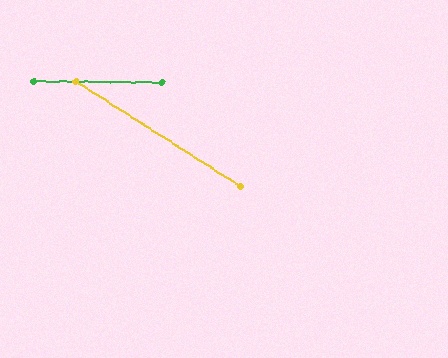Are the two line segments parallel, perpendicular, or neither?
Neither parallel nor perpendicular — they differ by about 32°.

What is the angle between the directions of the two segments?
Approximately 32 degrees.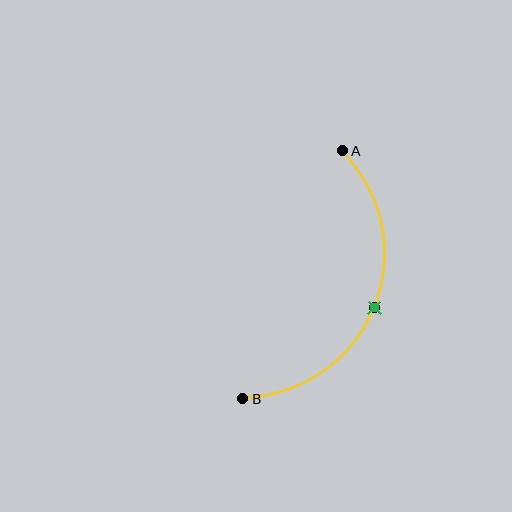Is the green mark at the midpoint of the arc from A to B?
Yes. The green mark lies on the arc at equal arc-length from both A and B — it is the arc midpoint.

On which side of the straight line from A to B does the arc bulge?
The arc bulges to the right of the straight line connecting A and B.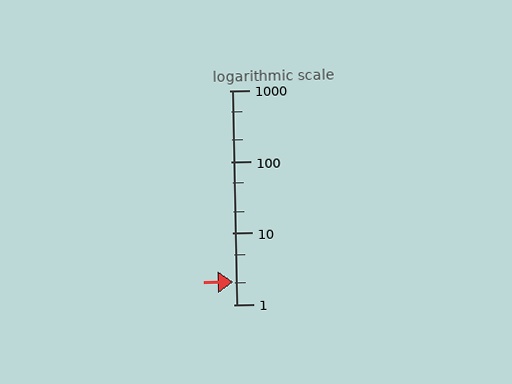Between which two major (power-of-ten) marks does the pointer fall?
The pointer is between 1 and 10.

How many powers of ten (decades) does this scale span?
The scale spans 3 decades, from 1 to 1000.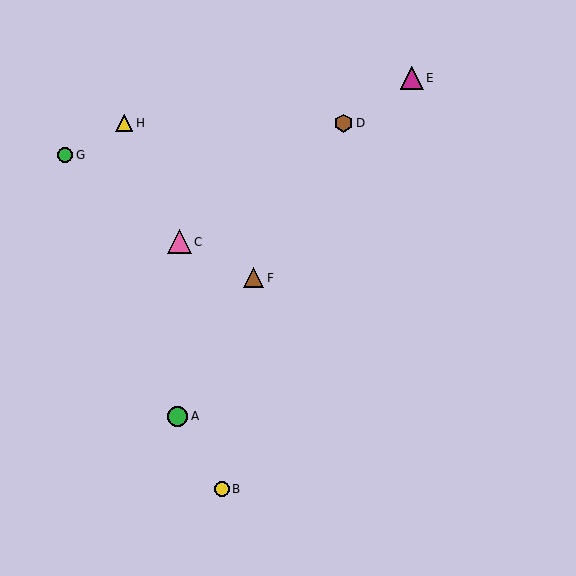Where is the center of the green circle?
The center of the green circle is at (65, 155).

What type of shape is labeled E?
Shape E is a magenta triangle.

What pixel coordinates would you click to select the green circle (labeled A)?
Click at (178, 416) to select the green circle A.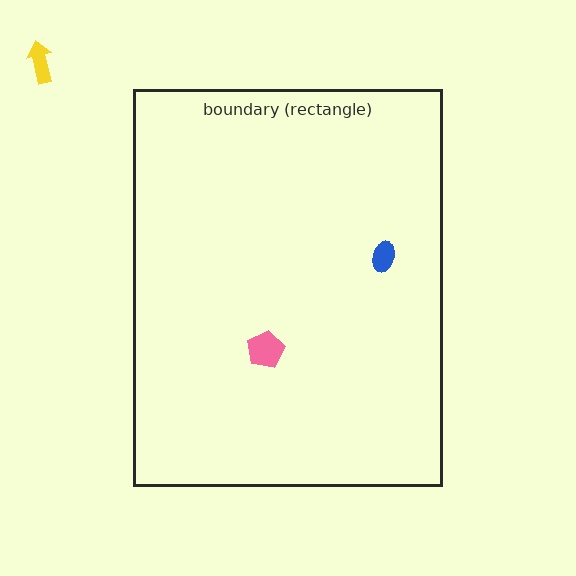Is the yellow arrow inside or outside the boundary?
Outside.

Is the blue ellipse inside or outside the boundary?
Inside.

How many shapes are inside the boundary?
2 inside, 1 outside.